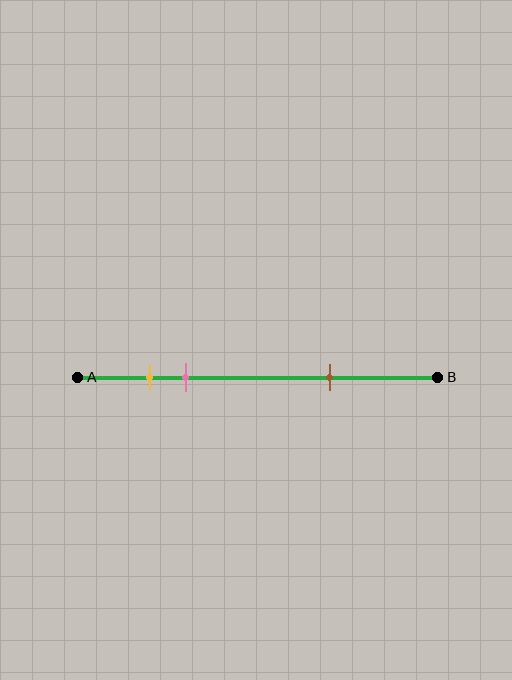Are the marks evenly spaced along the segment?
No, the marks are not evenly spaced.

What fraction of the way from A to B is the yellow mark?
The yellow mark is approximately 20% (0.2) of the way from A to B.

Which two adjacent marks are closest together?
The yellow and pink marks are the closest adjacent pair.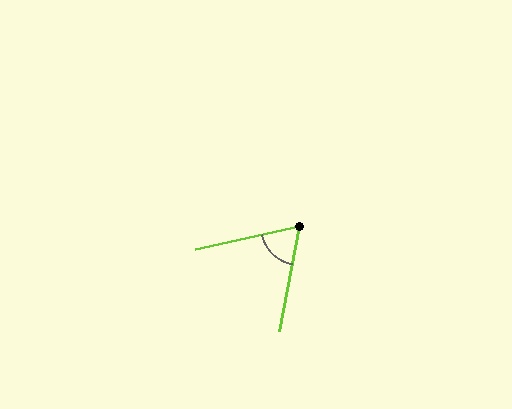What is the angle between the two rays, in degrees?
Approximately 67 degrees.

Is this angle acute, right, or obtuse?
It is acute.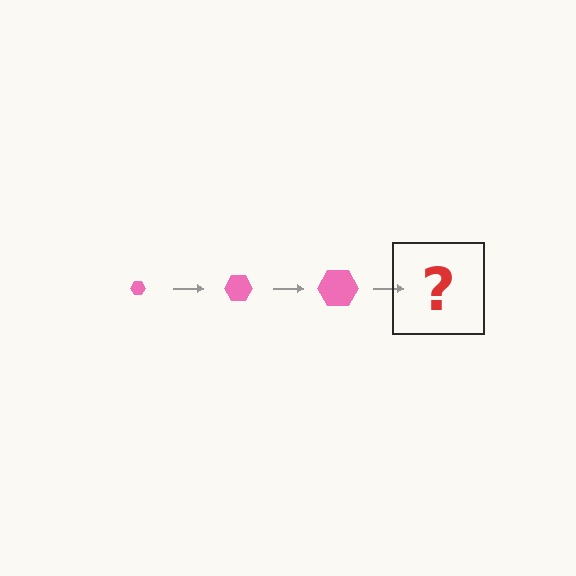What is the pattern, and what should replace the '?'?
The pattern is that the hexagon gets progressively larger each step. The '?' should be a pink hexagon, larger than the previous one.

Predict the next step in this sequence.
The next step is a pink hexagon, larger than the previous one.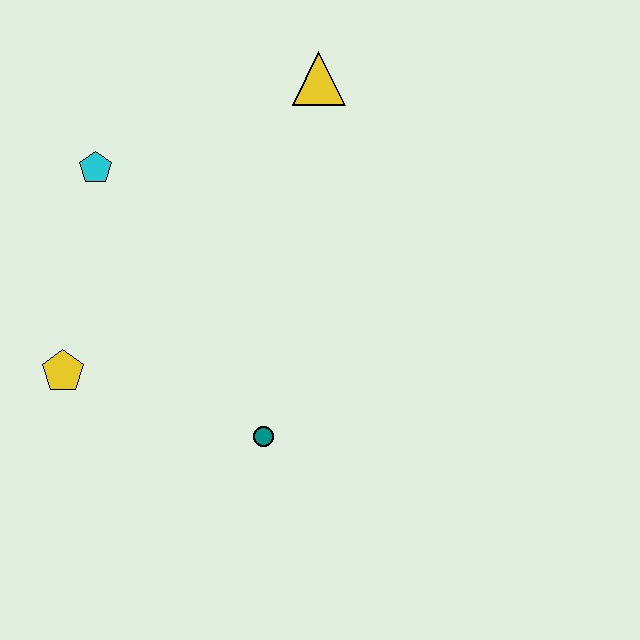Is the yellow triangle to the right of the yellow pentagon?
Yes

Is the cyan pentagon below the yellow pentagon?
No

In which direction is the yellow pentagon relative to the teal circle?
The yellow pentagon is to the left of the teal circle.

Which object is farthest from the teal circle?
The yellow triangle is farthest from the teal circle.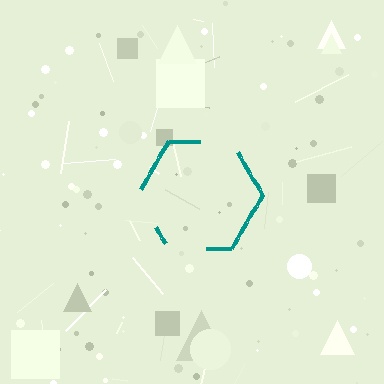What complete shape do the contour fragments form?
The contour fragments form a hexagon.